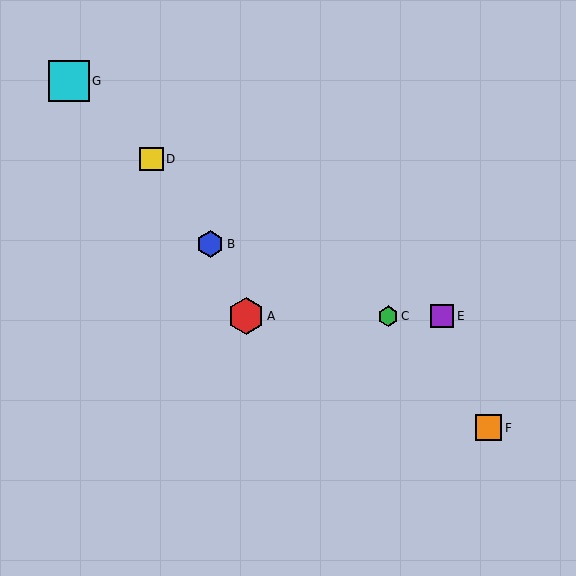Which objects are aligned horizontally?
Objects A, C, E are aligned horizontally.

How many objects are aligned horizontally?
3 objects (A, C, E) are aligned horizontally.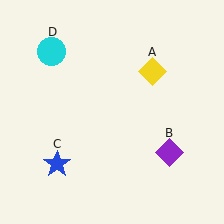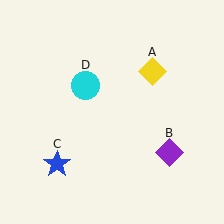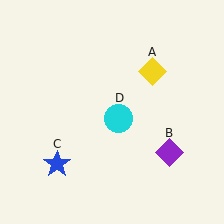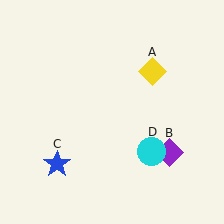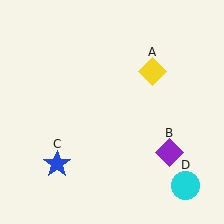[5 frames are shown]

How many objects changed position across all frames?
1 object changed position: cyan circle (object D).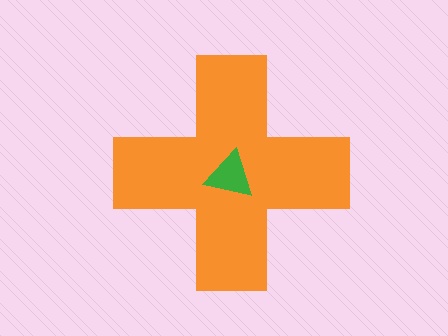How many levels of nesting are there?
2.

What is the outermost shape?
The orange cross.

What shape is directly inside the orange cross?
The green triangle.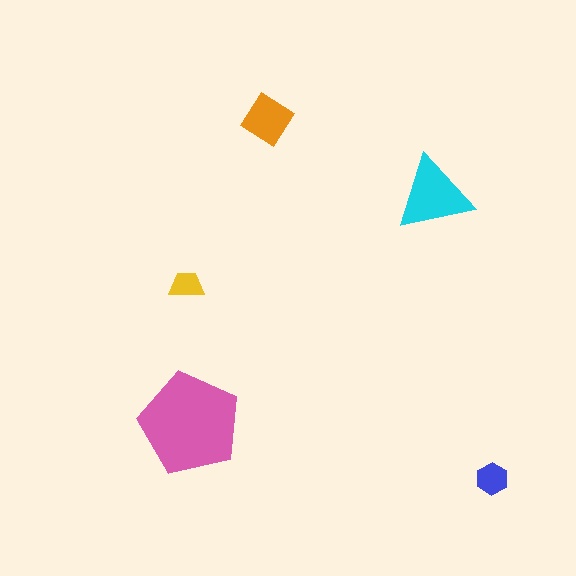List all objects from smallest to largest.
The yellow trapezoid, the blue hexagon, the orange diamond, the cyan triangle, the pink pentagon.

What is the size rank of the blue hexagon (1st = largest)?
4th.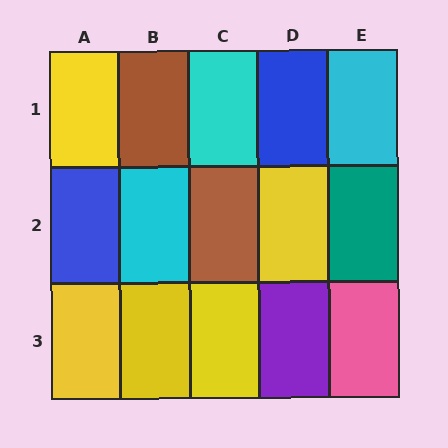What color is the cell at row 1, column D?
Blue.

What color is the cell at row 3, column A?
Yellow.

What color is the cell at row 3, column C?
Yellow.